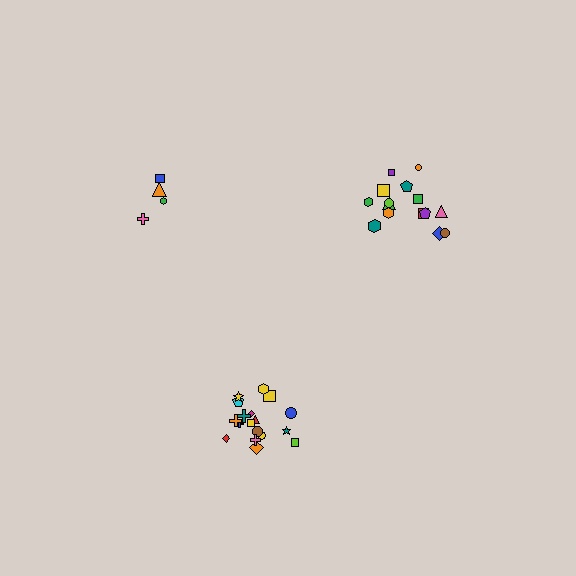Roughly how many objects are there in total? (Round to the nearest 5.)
Roughly 35 objects in total.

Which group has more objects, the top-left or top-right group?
The top-right group.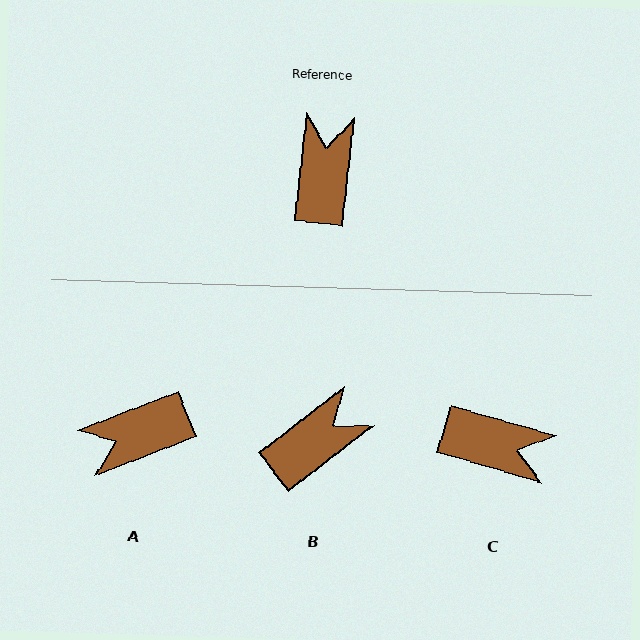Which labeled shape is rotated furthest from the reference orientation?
A, about 118 degrees away.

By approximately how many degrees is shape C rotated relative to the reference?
Approximately 100 degrees clockwise.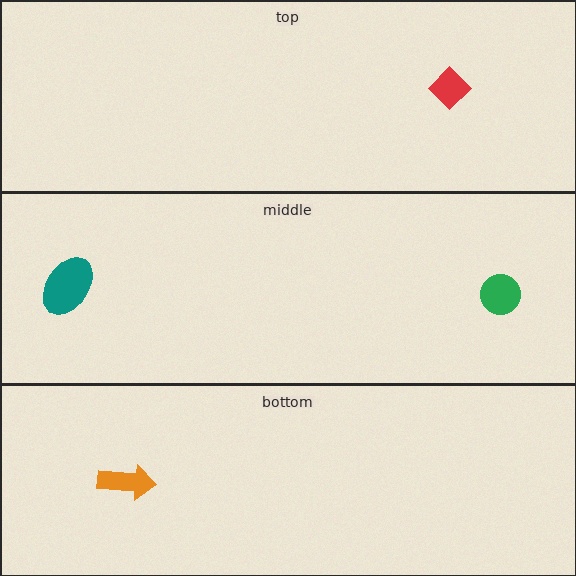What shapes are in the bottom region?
The orange arrow.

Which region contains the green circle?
The middle region.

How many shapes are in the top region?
1.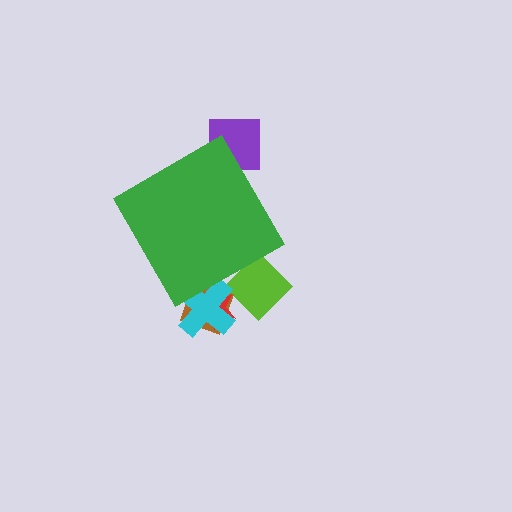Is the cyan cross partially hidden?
Yes, the cyan cross is partially hidden behind the green diamond.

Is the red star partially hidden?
Yes, the red star is partially hidden behind the green diamond.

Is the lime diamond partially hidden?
Yes, the lime diamond is partially hidden behind the green diamond.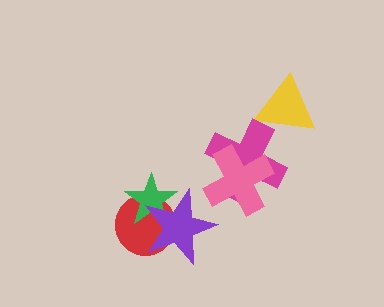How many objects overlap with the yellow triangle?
1 object overlaps with the yellow triangle.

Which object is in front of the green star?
The purple star is in front of the green star.